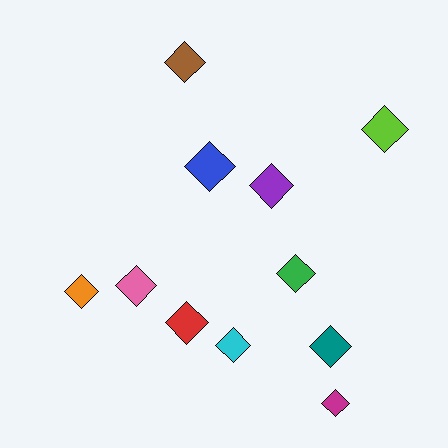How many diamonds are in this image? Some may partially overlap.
There are 11 diamonds.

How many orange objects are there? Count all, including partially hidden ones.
There is 1 orange object.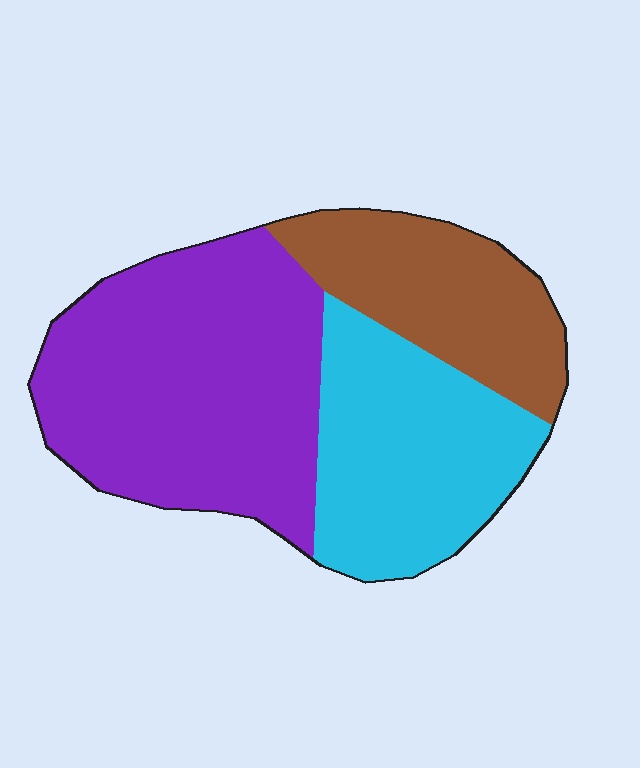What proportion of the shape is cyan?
Cyan takes up about one third (1/3) of the shape.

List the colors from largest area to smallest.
From largest to smallest: purple, cyan, brown.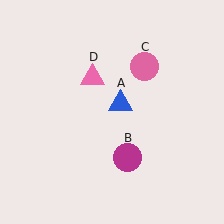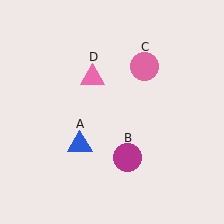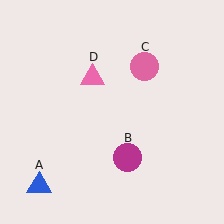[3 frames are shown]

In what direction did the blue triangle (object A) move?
The blue triangle (object A) moved down and to the left.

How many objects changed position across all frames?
1 object changed position: blue triangle (object A).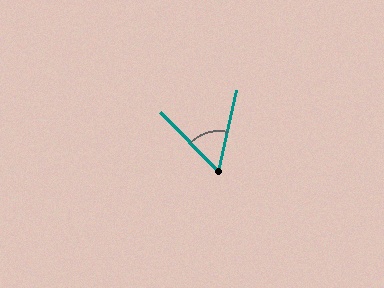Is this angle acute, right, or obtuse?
It is acute.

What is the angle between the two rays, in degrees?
Approximately 57 degrees.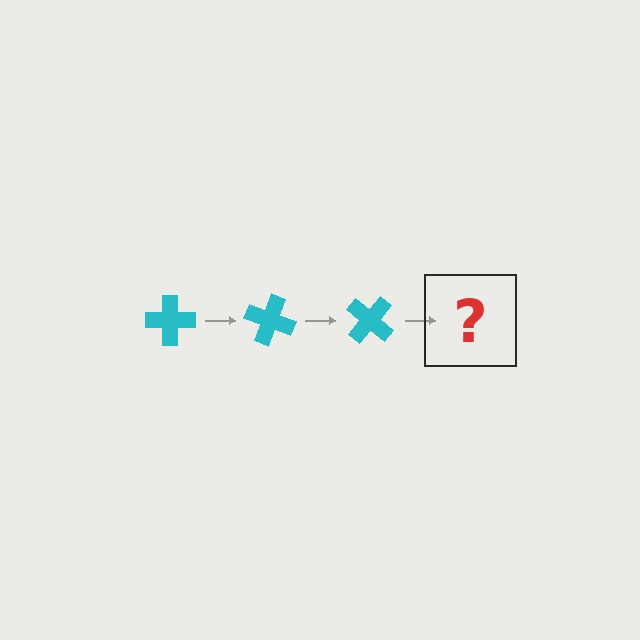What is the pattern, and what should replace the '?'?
The pattern is that the cross rotates 20 degrees each step. The '?' should be a cyan cross rotated 60 degrees.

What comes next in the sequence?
The next element should be a cyan cross rotated 60 degrees.